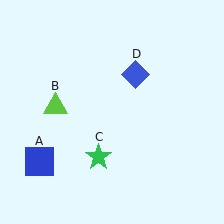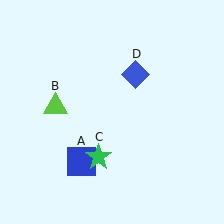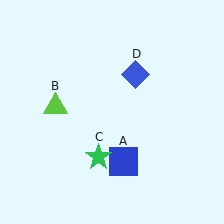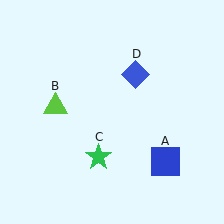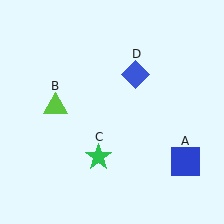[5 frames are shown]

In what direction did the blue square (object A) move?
The blue square (object A) moved right.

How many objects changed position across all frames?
1 object changed position: blue square (object A).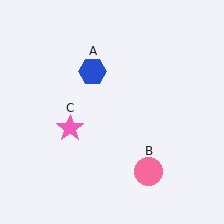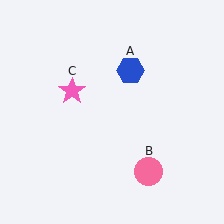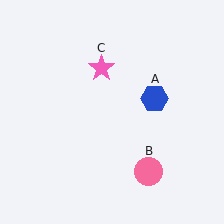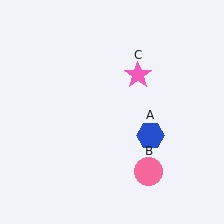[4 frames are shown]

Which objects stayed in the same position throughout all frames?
Pink circle (object B) remained stationary.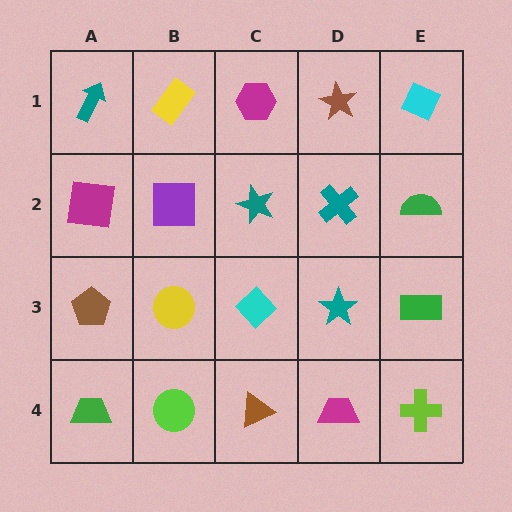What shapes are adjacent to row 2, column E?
A cyan diamond (row 1, column E), a green rectangle (row 3, column E), a teal cross (row 2, column D).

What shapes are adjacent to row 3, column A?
A magenta square (row 2, column A), a green trapezoid (row 4, column A), a yellow circle (row 3, column B).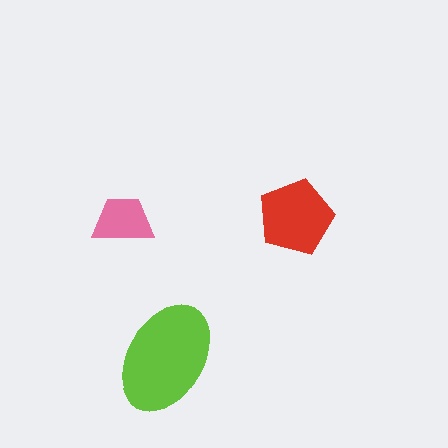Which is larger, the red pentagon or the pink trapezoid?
The red pentagon.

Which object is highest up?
The red pentagon is topmost.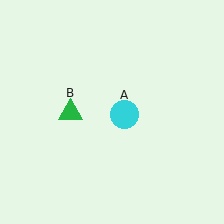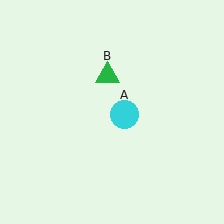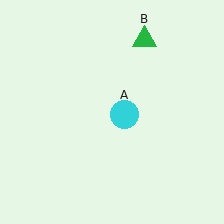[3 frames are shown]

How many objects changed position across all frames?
1 object changed position: green triangle (object B).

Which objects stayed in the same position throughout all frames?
Cyan circle (object A) remained stationary.